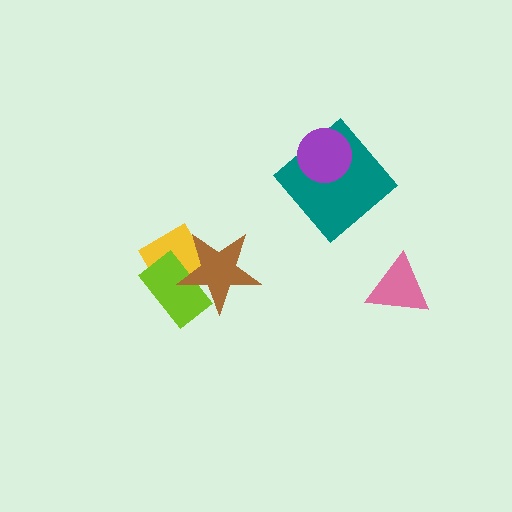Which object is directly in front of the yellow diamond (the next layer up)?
The lime rectangle is directly in front of the yellow diamond.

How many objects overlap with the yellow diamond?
2 objects overlap with the yellow diamond.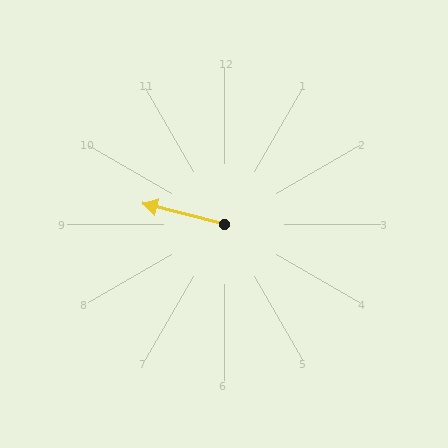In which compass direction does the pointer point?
West.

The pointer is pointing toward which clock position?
Roughly 9 o'clock.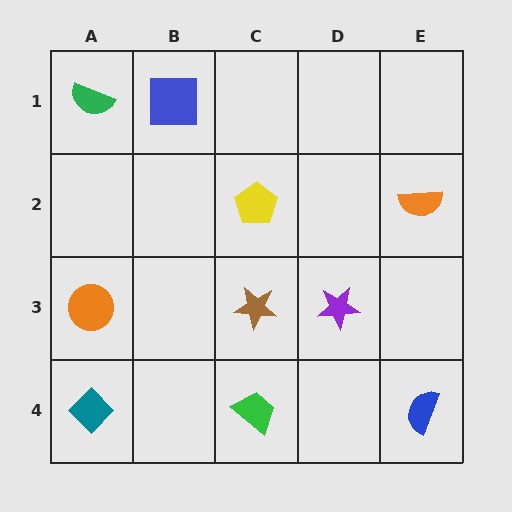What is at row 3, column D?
A purple star.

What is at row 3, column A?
An orange circle.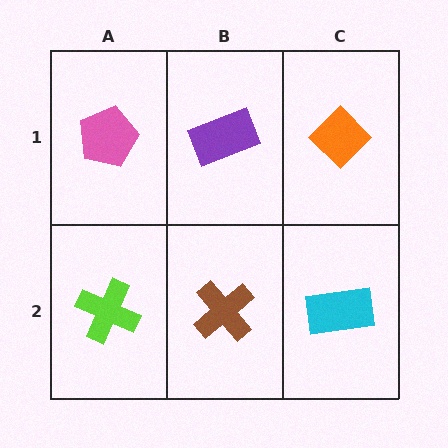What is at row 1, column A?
A pink pentagon.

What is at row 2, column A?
A lime cross.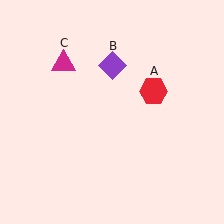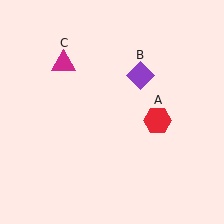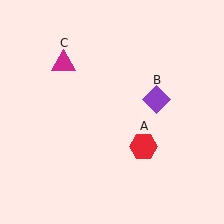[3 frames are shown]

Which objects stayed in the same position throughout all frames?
Magenta triangle (object C) remained stationary.